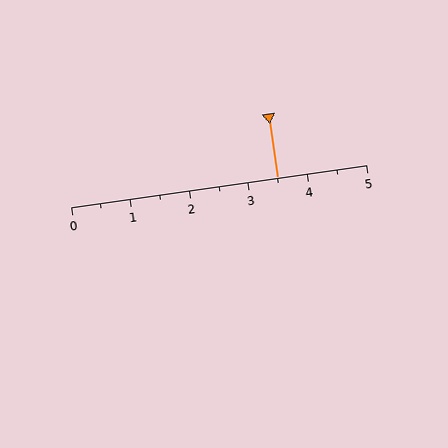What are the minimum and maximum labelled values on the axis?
The axis runs from 0 to 5.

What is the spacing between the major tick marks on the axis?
The major ticks are spaced 1 apart.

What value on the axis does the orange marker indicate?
The marker indicates approximately 3.5.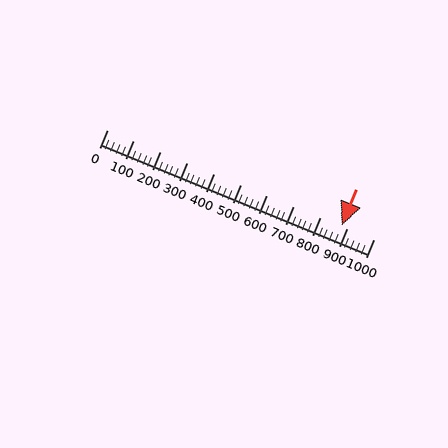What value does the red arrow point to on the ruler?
The red arrow points to approximately 880.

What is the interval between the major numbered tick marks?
The major tick marks are spaced 100 units apart.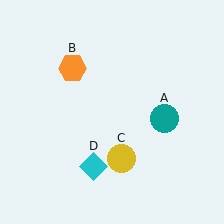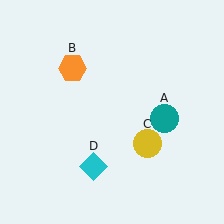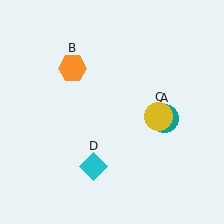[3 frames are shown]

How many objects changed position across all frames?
1 object changed position: yellow circle (object C).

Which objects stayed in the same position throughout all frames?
Teal circle (object A) and orange hexagon (object B) and cyan diamond (object D) remained stationary.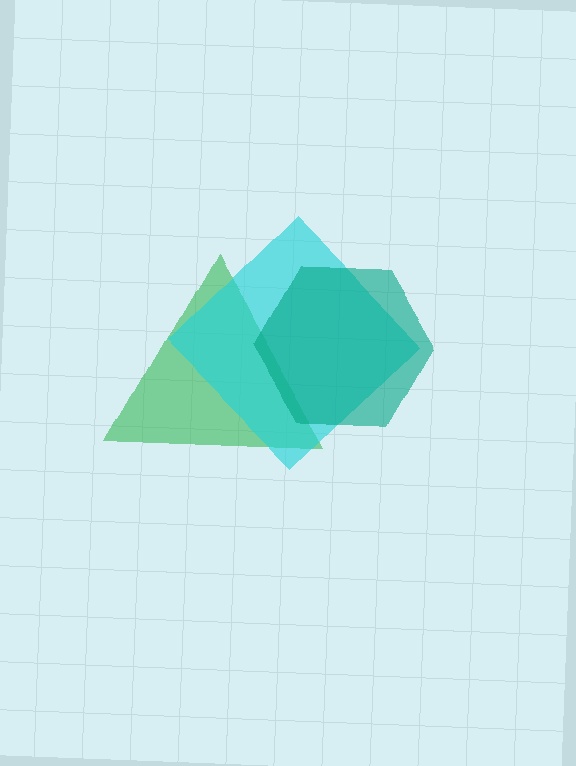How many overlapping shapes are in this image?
There are 3 overlapping shapes in the image.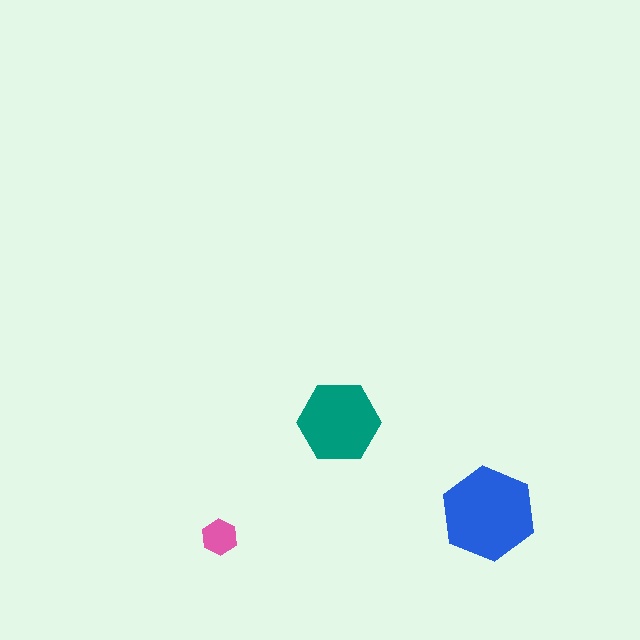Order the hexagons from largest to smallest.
the blue one, the teal one, the pink one.